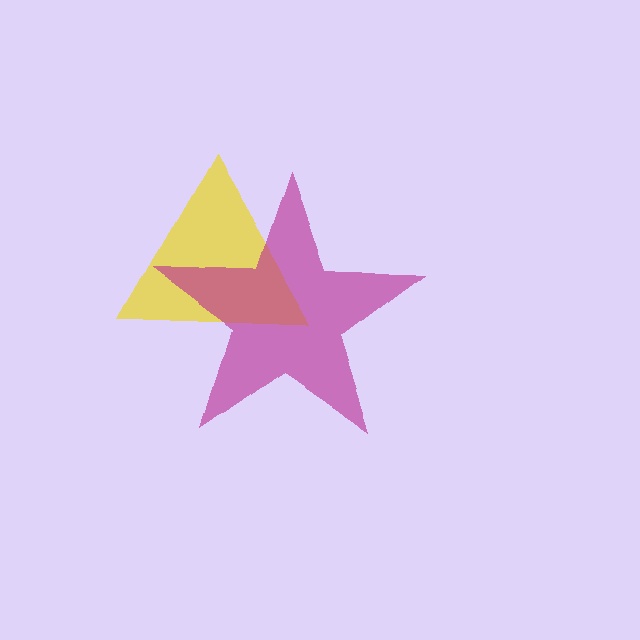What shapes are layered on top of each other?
The layered shapes are: a yellow triangle, a magenta star.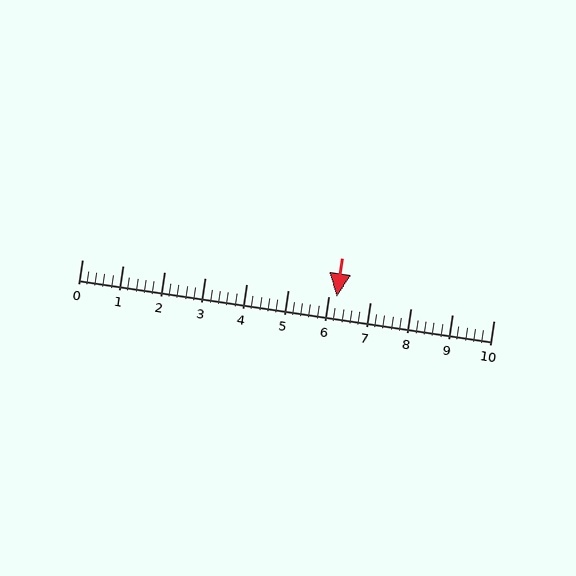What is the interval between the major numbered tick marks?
The major tick marks are spaced 1 units apart.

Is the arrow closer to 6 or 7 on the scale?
The arrow is closer to 6.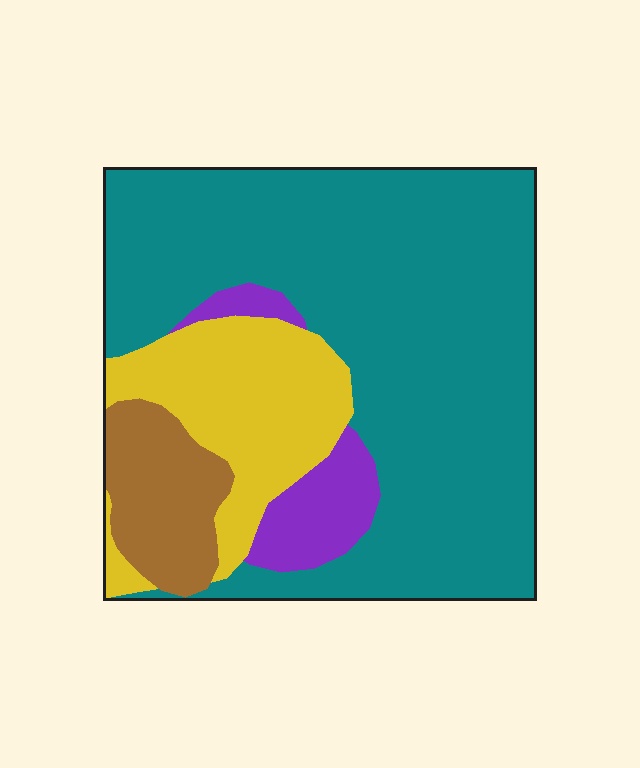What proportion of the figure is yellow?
Yellow takes up less than a quarter of the figure.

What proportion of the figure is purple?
Purple takes up about one tenth (1/10) of the figure.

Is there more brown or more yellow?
Yellow.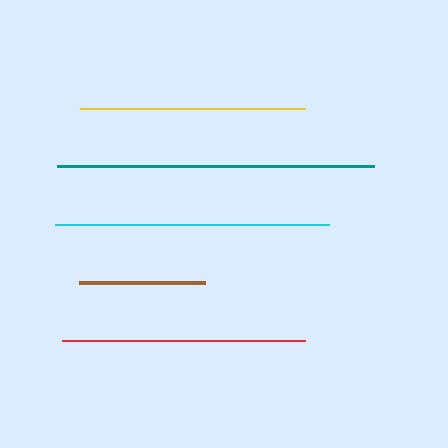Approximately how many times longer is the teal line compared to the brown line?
The teal line is approximately 2.5 times the length of the brown line.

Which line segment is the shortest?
The brown line is the shortest at approximately 126 pixels.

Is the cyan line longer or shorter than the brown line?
The cyan line is longer than the brown line.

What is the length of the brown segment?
The brown segment is approximately 126 pixels long.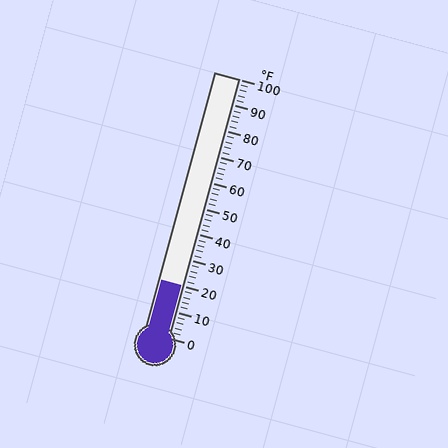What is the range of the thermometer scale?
The thermometer scale ranges from 0°F to 100°F.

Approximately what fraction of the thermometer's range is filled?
The thermometer is filled to approximately 20% of its range.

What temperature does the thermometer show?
The thermometer shows approximately 20°F.